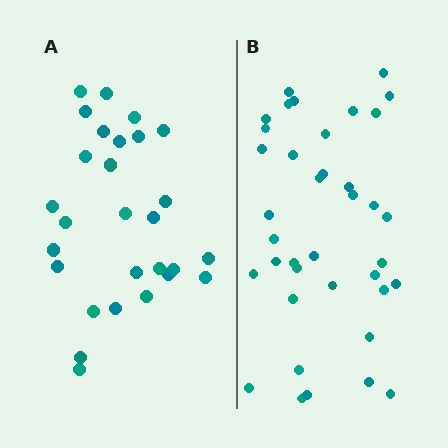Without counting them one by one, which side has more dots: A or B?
Region B (the right region) has more dots.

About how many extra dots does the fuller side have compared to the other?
Region B has roughly 10 or so more dots than region A.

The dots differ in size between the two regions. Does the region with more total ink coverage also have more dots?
No. Region A has more total ink coverage because its dots are larger, but region B actually contains more individual dots. Total area can be misleading — the number of items is what matters here.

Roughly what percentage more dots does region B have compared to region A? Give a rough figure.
About 35% more.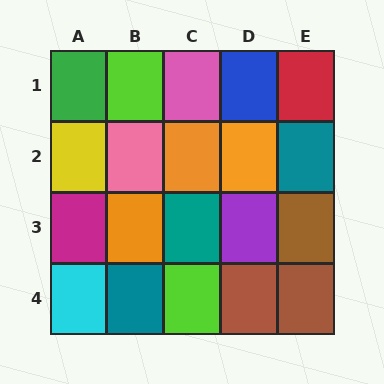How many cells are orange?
3 cells are orange.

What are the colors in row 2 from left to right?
Yellow, pink, orange, orange, teal.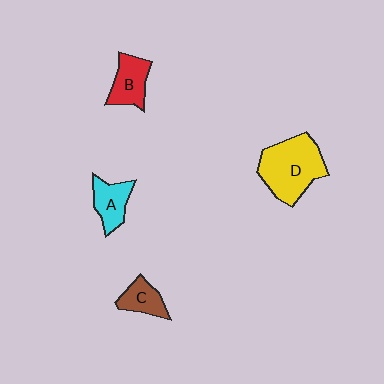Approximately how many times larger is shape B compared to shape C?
Approximately 1.3 times.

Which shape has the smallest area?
Shape C (brown).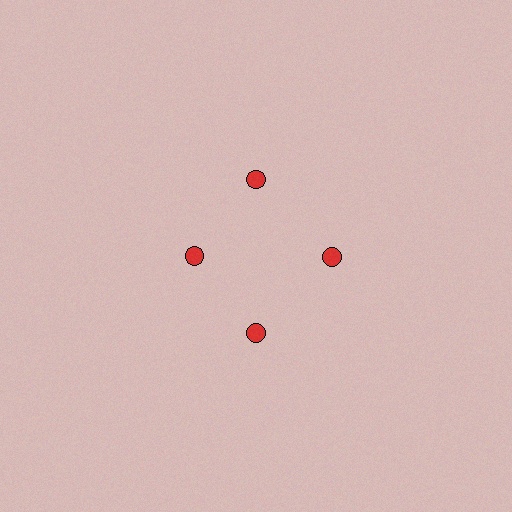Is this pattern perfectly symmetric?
No. The 4 red circles are arranged in a ring, but one element near the 9 o'clock position is pulled inward toward the center, breaking the 4-fold rotational symmetry.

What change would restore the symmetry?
The symmetry would be restored by moving it outward, back onto the ring so that all 4 circles sit at equal angles and equal distance from the center.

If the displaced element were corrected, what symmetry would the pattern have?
It would have 4-fold rotational symmetry — the pattern would map onto itself every 90 degrees.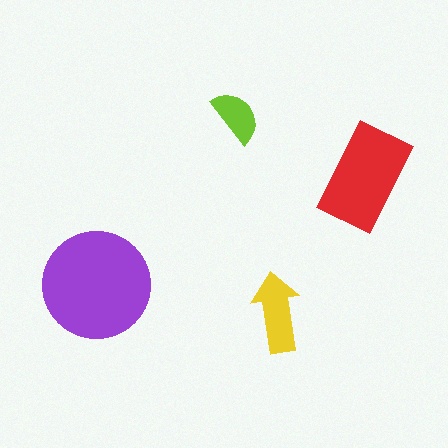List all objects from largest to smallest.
The purple circle, the red rectangle, the yellow arrow, the lime semicircle.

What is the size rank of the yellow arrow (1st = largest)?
3rd.